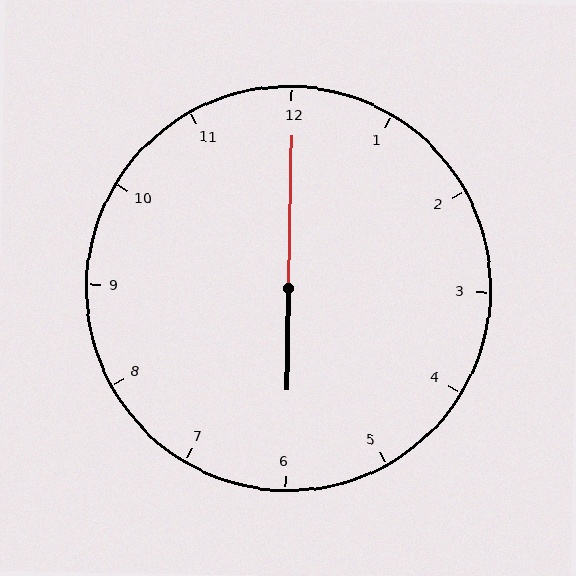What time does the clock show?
6:00.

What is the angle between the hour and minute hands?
Approximately 180 degrees.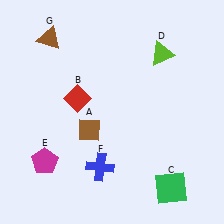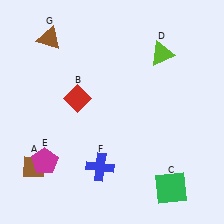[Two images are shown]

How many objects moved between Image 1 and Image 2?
1 object moved between the two images.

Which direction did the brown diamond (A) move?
The brown diamond (A) moved left.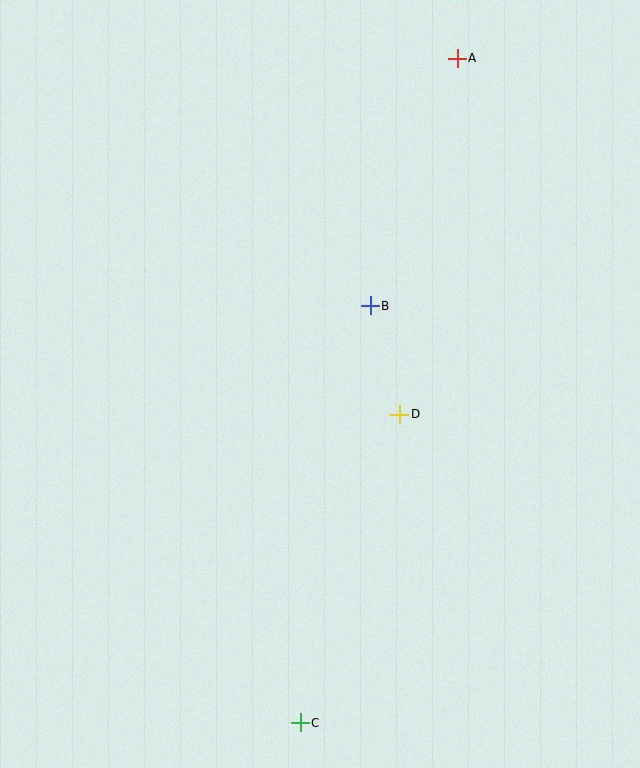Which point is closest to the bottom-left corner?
Point C is closest to the bottom-left corner.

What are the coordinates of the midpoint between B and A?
The midpoint between B and A is at (414, 182).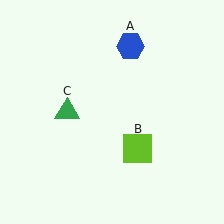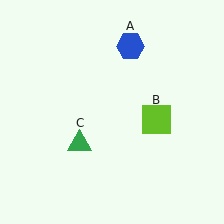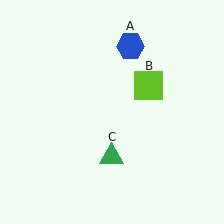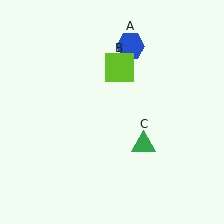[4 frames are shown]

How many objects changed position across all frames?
2 objects changed position: lime square (object B), green triangle (object C).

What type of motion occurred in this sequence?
The lime square (object B), green triangle (object C) rotated counterclockwise around the center of the scene.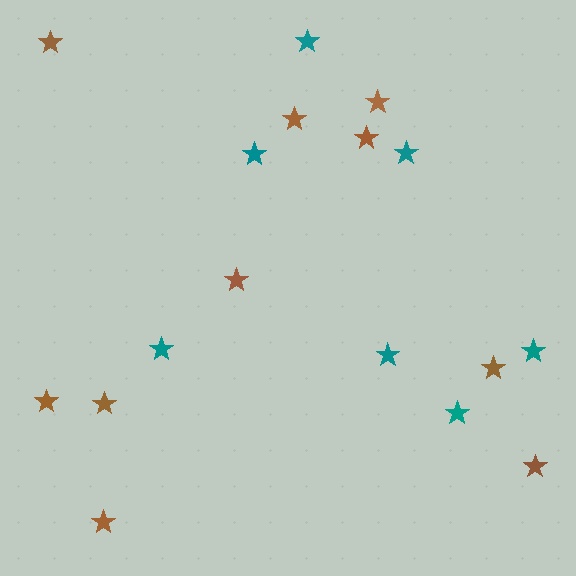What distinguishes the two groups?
There are 2 groups: one group of brown stars (10) and one group of teal stars (7).